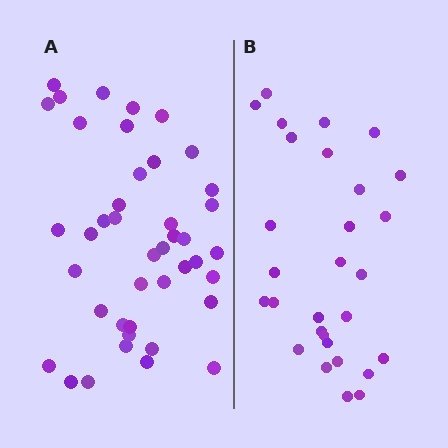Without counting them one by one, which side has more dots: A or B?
Region A (the left region) has more dots.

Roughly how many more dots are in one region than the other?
Region A has approximately 15 more dots than region B.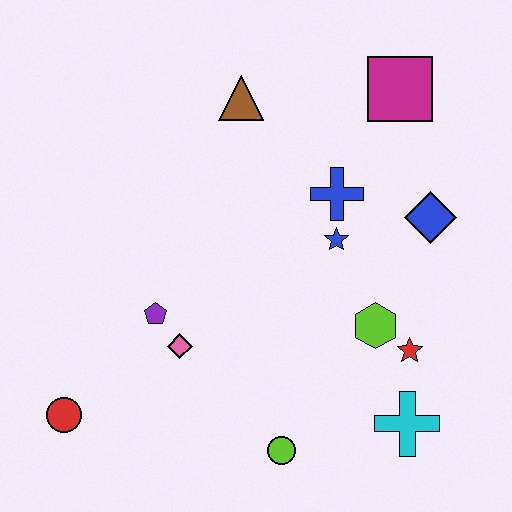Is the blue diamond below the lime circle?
No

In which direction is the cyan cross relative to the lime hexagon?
The cyan cross is below the lime hexagon.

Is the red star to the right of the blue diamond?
No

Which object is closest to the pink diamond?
The purple pentagon is closest to the pink diamond.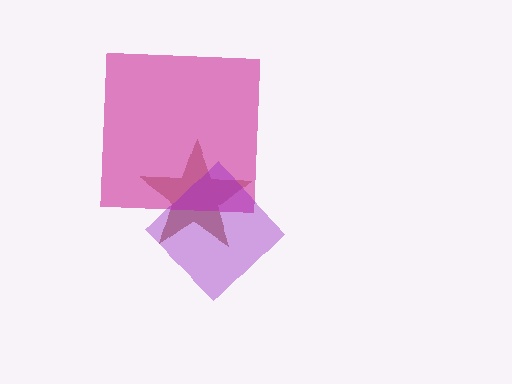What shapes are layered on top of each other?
The layered shapes are: a brown star, a magenta square, a purple diamond.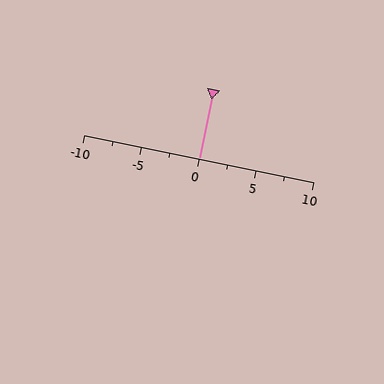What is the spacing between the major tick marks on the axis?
The major ticks are spaced 5 apart.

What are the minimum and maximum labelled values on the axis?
The axis runs from -10 to 10.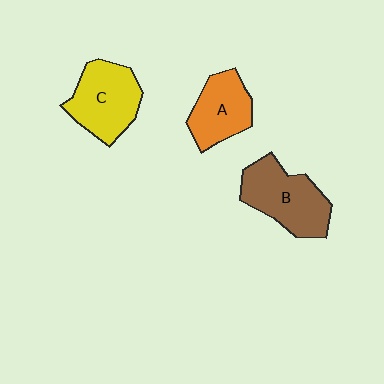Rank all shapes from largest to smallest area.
From largest to smallest: B (brown), C (yellow), A (orange).